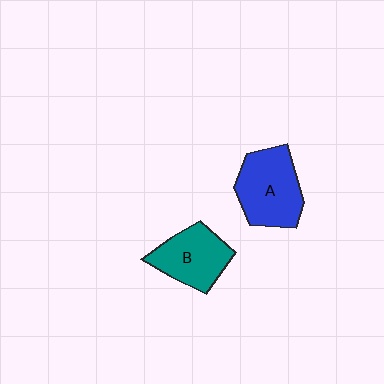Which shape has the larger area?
Shape A (blue).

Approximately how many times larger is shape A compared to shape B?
Approximately 1.2 times.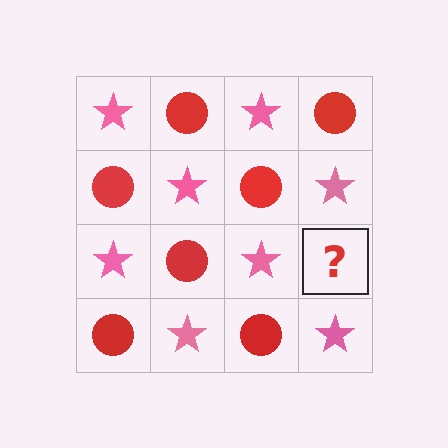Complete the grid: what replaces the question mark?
The question mark should be replaced with a red circle.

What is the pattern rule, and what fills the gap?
The rule is that it alternates pink star and red circle in a checkerboard pattern. The gap should be filled with a red circle.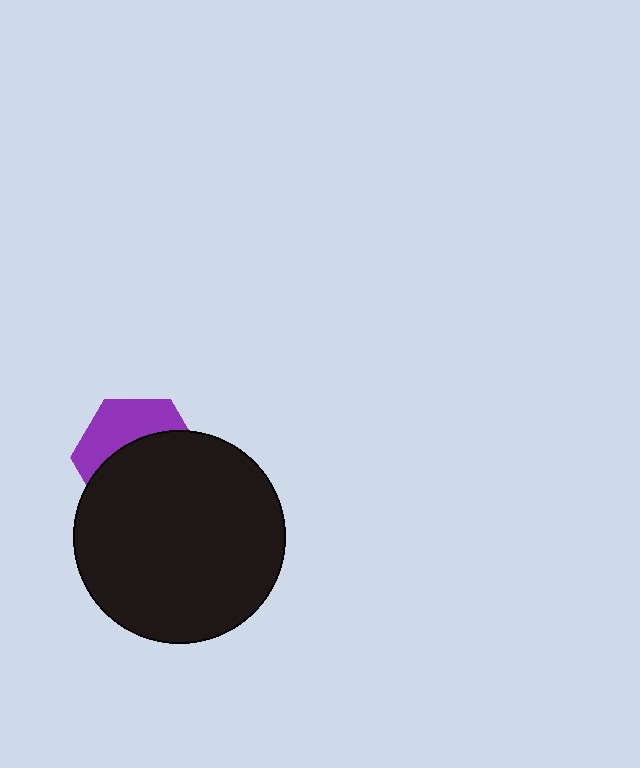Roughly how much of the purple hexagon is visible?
A small part of it is visible (roughly 39%).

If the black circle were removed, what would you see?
You would see the complete purple hexagon.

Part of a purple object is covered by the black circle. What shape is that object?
It is a hexagon.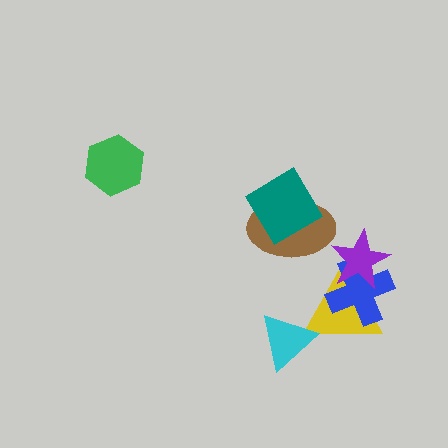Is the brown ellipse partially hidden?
Yes, it is partially covered by another shape.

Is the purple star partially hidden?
No, no other shape covers it.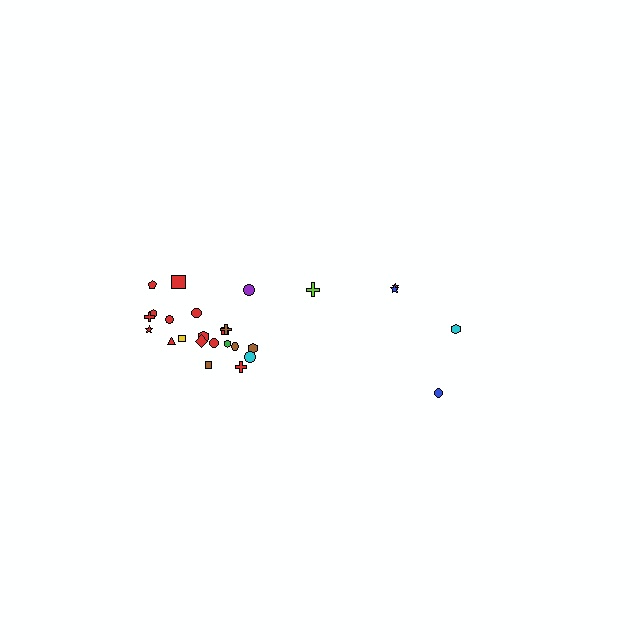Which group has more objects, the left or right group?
The left group.